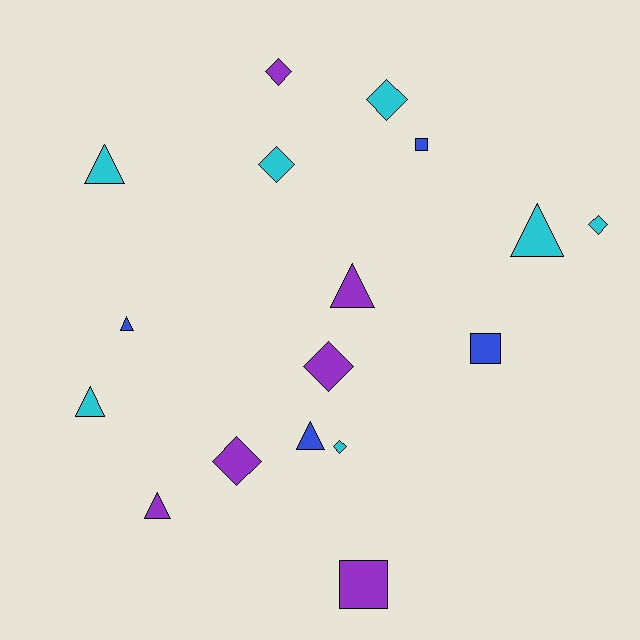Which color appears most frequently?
Cyan, with 7 objects.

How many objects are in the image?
There are 17 objects.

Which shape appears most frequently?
Triangle, with 7 objects.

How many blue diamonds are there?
There are no blue diamonds.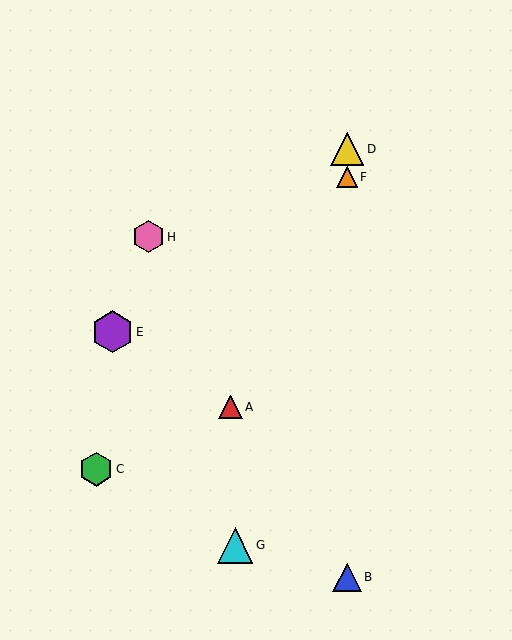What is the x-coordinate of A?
Object A is at x≈230.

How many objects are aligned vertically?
3 objects (B, D, F) are aligned vertically.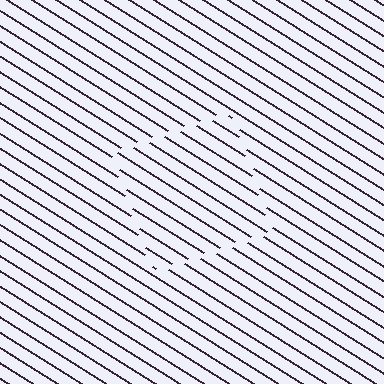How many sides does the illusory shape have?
4 sides — the line-ends trace a square.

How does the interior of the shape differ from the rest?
The interior of the shape contains the same grating, shifted by half a period — the contour is defined by the phase discontinuity where line-ends from the inner and outer gratings abut.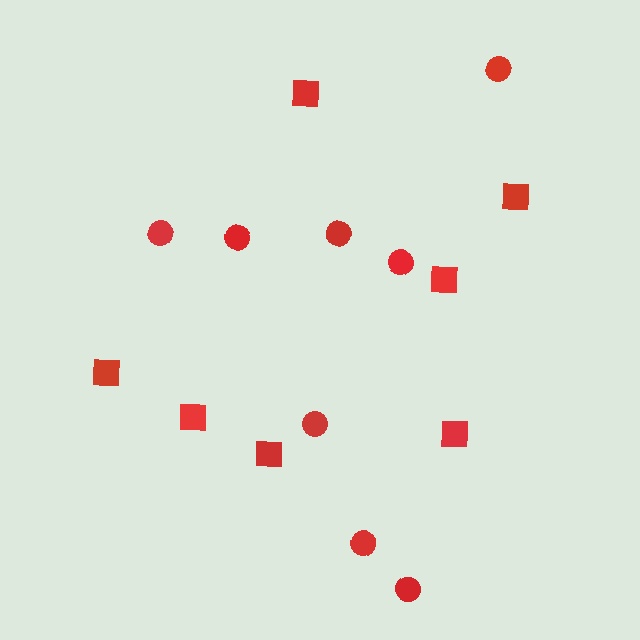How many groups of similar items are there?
There are 2 groups: one group of circles (8) and one group of squares (7).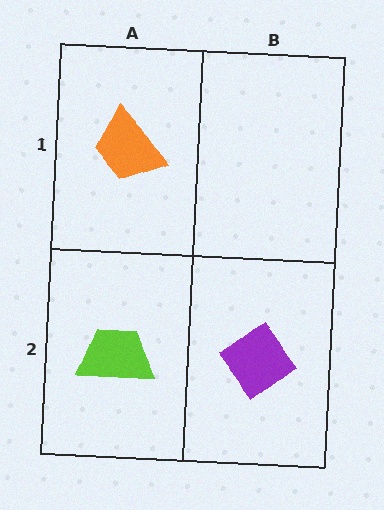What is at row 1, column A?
An orange trapezoid.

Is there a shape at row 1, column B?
No, that cell is empty.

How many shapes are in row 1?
1 shape.